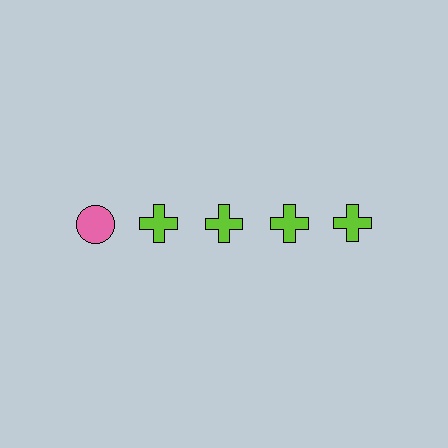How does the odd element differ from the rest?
It differs in both color (pink instead of lime) and shape (circle instead of cross).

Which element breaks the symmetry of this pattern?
The pink circle in the top row, leftmost column breaks the symmetry. All other shapes are lime crosses.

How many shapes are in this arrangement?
There are 5 shapes arranged in a grid pattern.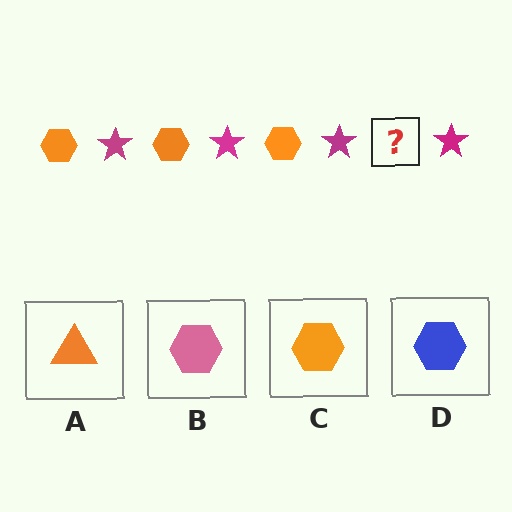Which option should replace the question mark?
Option C.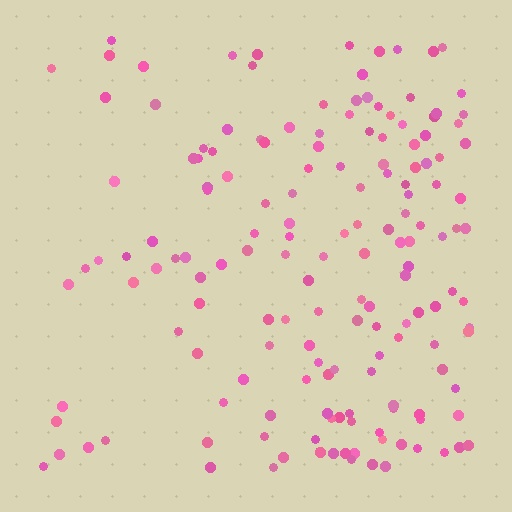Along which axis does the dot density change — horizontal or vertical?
Horizontal.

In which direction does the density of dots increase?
From left to right, with the right side densest.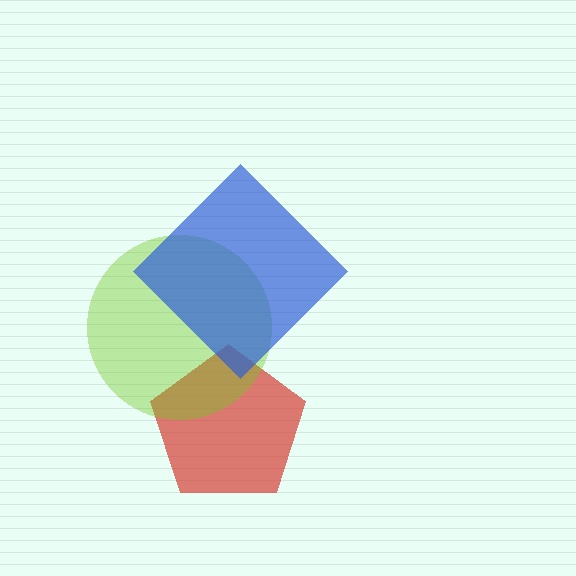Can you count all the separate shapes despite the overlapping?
Yes, there are 3 separate shapes.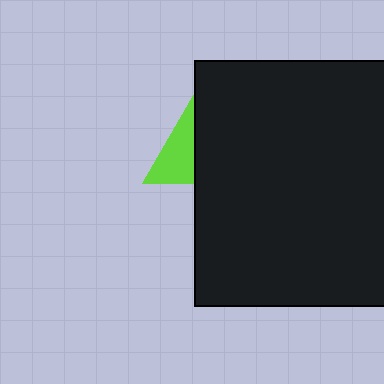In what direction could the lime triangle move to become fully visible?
The lime triangle could move left. That would shift it out from behind the black square entirely.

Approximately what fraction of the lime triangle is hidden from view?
Roughly 70% of the lime triangle is hidden behind the black square.